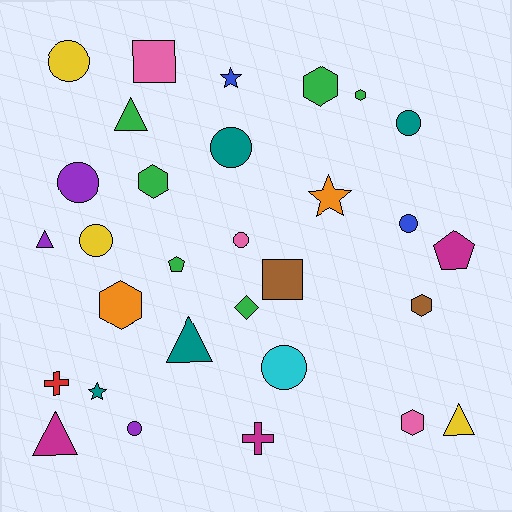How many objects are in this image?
There are 30 objects.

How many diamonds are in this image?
There is 1 diamond.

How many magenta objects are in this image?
There are 3 magenta objects.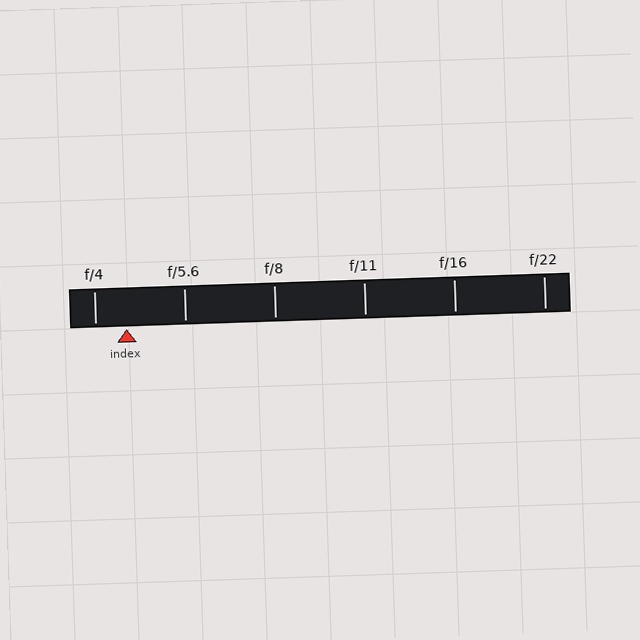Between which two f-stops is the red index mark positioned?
The index mark is between f/4 and f/5.6.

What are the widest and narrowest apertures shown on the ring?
The widest aperture shown is f/4 and the narrowest is f/22.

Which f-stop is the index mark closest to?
The index mark is closest to f/4.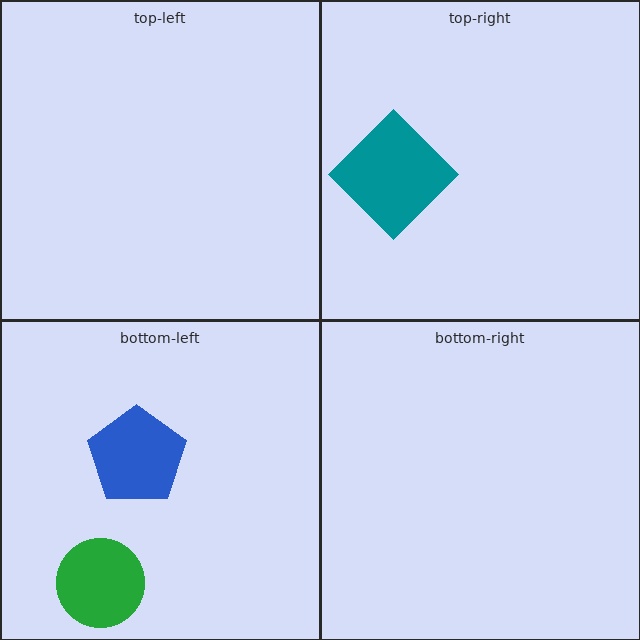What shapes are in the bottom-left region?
The blue pentagon, the green circle.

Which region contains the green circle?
The bottom-left region.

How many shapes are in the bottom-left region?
2.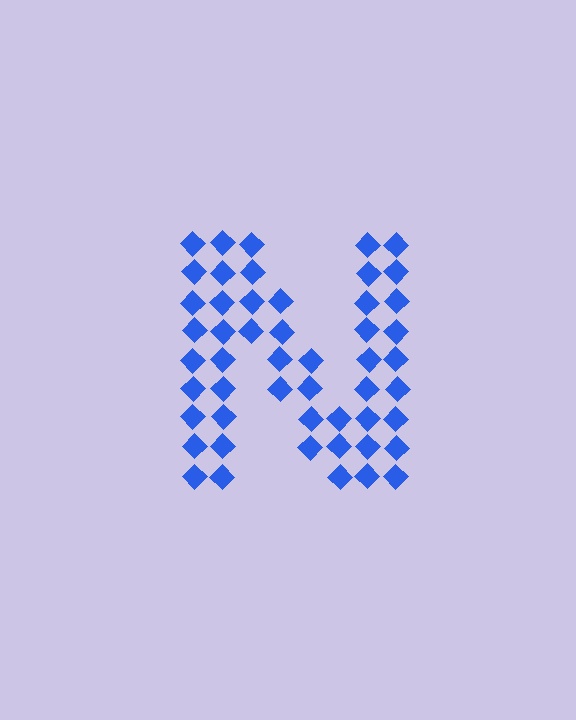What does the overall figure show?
The overall figure shows the letter N.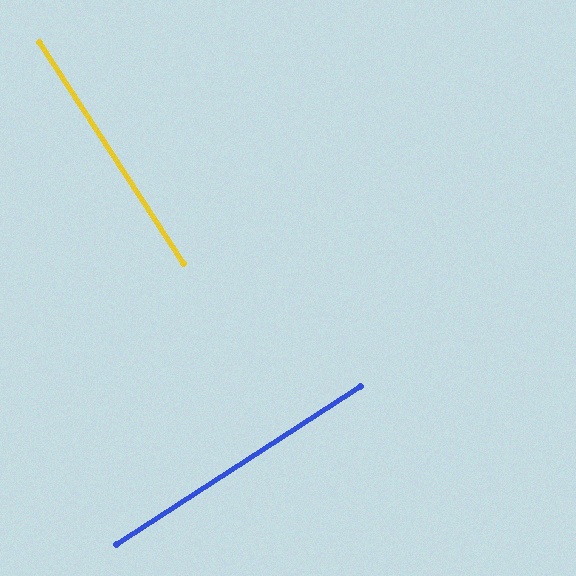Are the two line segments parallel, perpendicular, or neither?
Perpendicular — they meet at approximately 90°.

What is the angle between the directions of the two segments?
Approximately 90 degrees.